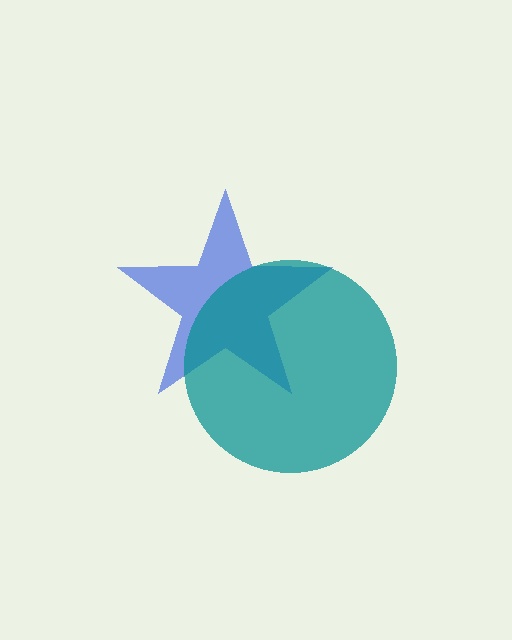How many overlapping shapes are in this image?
There are 2 overlapping shapes in the image.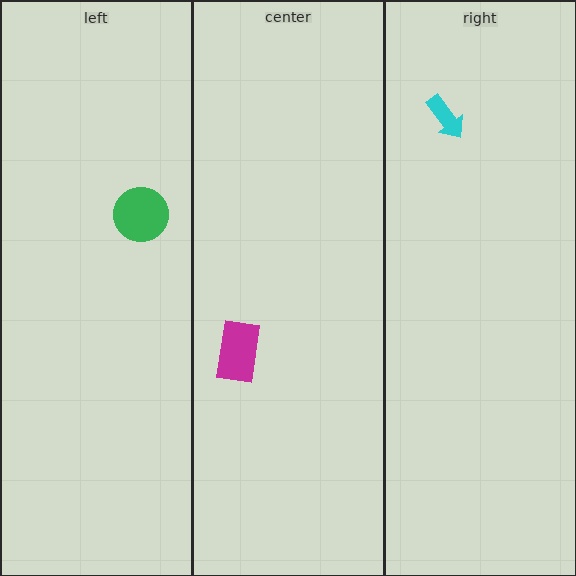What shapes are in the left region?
The green circle.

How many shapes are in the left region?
1.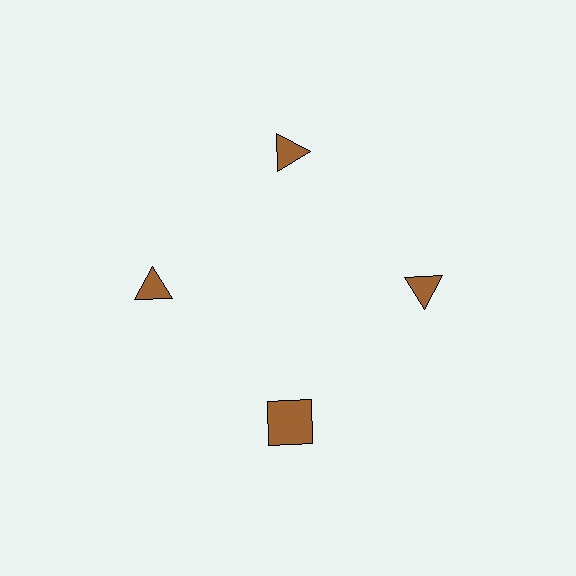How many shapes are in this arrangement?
There are 4 shapes arranged in a ring pattern.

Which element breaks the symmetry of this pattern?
The brown square at roughly the 6 o'clock position breaks the symmetry. All other shapes are brown triangles.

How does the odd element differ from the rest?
It has a different shape: square instead of triangle.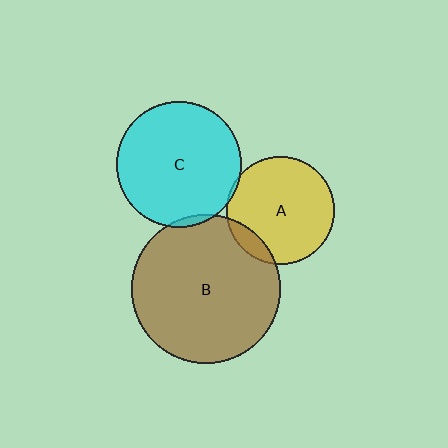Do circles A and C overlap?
Yes.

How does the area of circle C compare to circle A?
Approximately 1.4 times.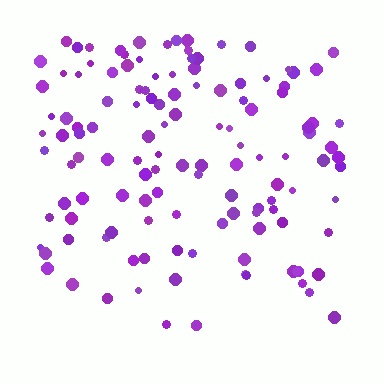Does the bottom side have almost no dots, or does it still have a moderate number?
Still a moderate number, just noticeably fewer than the top.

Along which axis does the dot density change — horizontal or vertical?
Vertical.